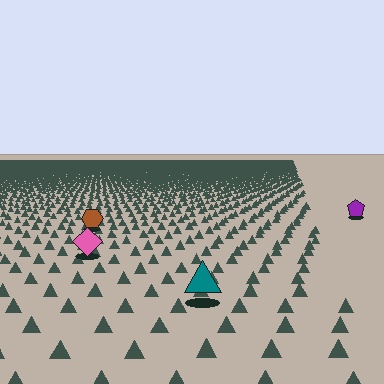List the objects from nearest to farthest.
From nearest to farthest: the teal triangle, the pink diamond, the brown hexagon, the purple pentagon.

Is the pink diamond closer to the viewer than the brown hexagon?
Yes. The pink diamond is closer — you can tell from the texture gradient: the ground texture is coarser near it.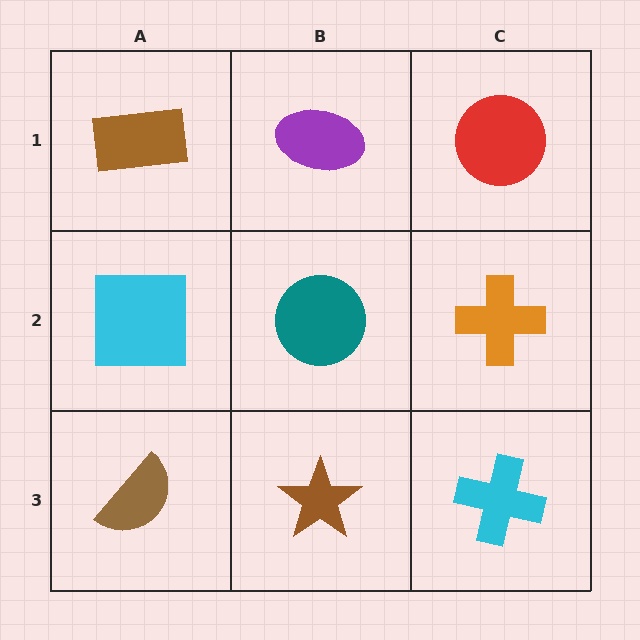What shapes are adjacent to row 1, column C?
An orange cross (row 2, column C), a purple ellipse (row 1, column B).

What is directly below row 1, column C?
An orange cross.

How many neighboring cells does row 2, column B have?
4.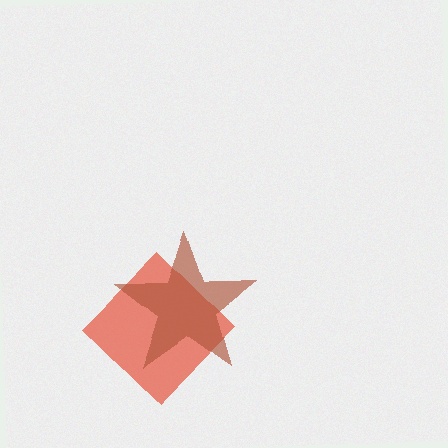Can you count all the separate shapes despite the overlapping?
Yes, there are 2 separate shapes.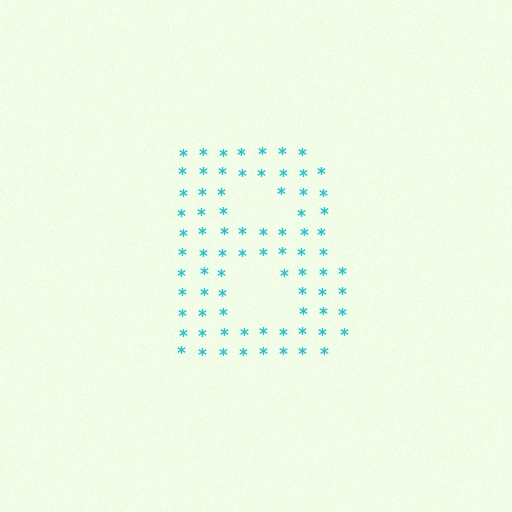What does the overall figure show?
The overall figure shows the letter B.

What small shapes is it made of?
It is made of small asterisks.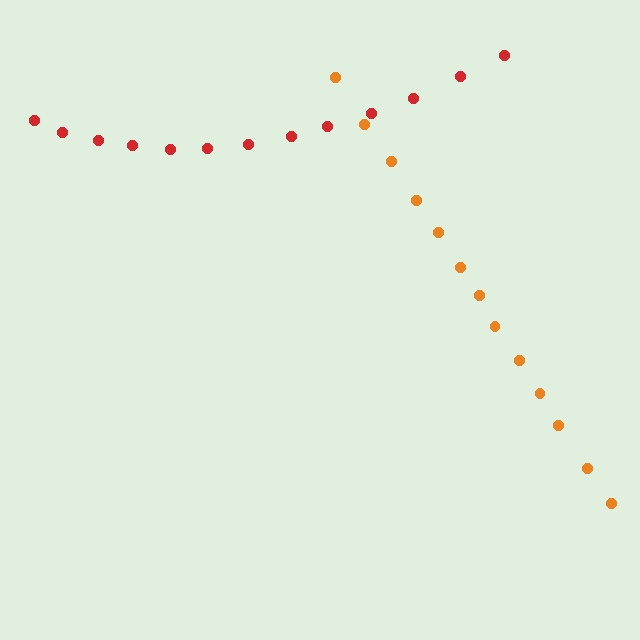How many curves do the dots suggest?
There are 2 distinct paths.